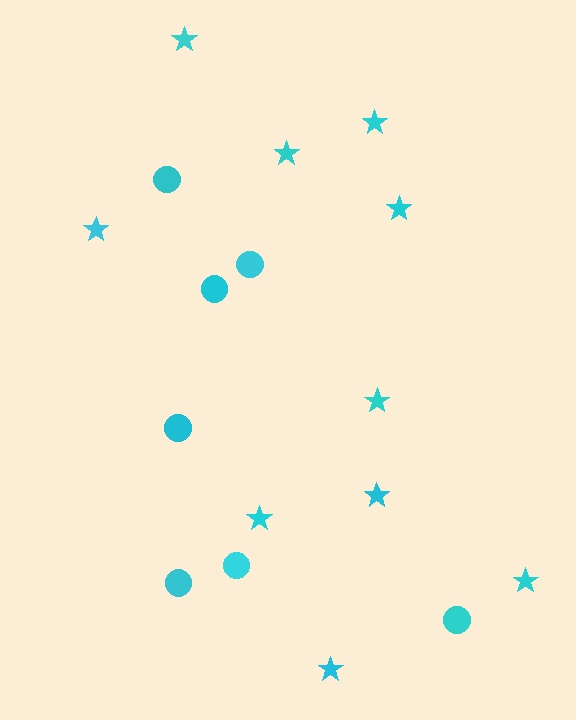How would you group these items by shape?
There are 2 groups: one group of stars (10) and one group of circles (7).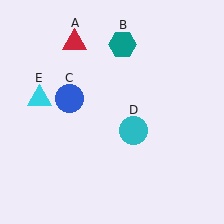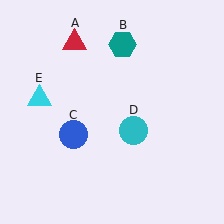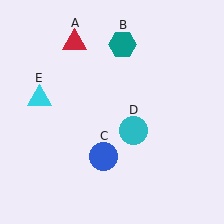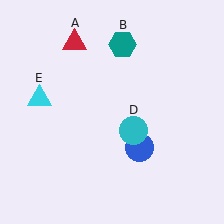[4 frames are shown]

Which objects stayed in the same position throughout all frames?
Red triangle (object A) and teal hexagon (object B) and cyan circle (object D) and cyan triangle (object E) remained stationary.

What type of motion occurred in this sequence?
The blue circle (object C) rotated counterclockwise around the center of the scene.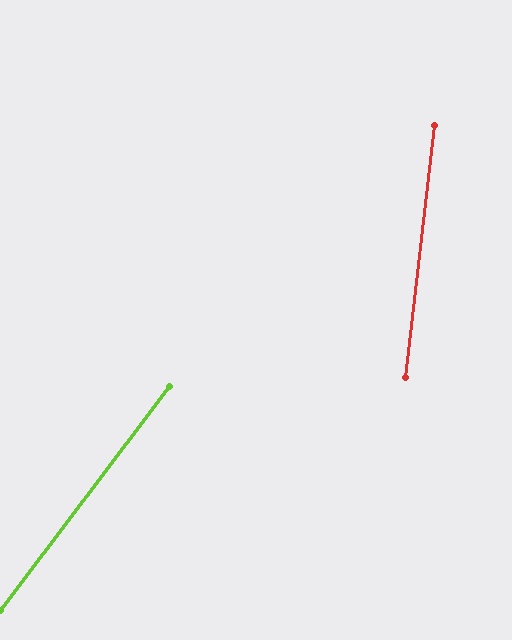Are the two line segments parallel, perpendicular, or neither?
Neither parallel nor perpendicular — they differ by about 30°.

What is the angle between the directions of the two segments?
Approximately 30 degrees.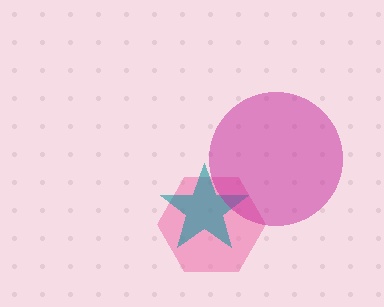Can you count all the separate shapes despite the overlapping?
Yes, there are 3 separate shapes.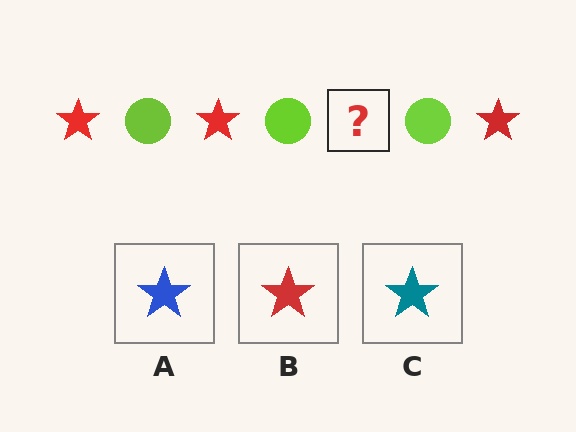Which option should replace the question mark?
Option B.